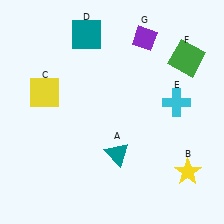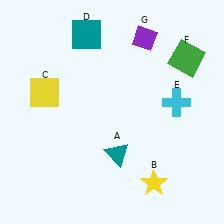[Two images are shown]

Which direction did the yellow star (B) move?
The yellow star (B) moved left.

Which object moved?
The yellow star (B) moved left.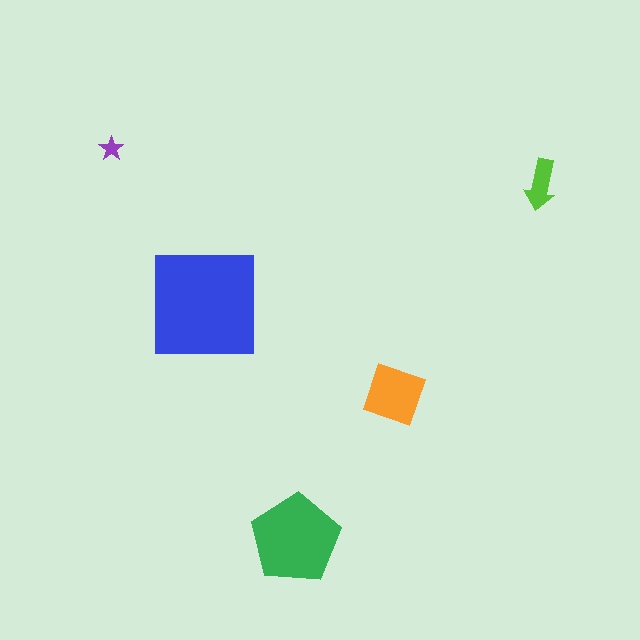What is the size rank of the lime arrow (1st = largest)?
4th.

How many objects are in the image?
There are 5 objects in the image.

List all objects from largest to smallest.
The blue square, the green pentagon, the orange diamond, the lime arrow, the purple star.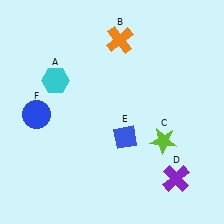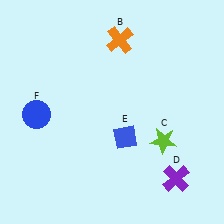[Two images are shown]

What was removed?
The cyan hexagon (A) was removed in Image 2.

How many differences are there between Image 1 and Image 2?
There is 1 difference between the two images.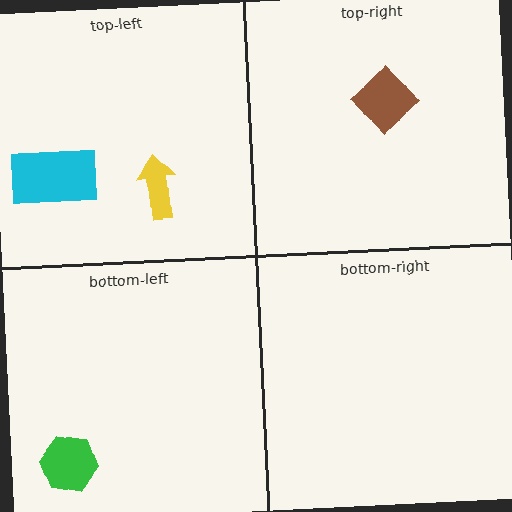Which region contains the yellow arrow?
The top-left region.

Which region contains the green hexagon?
The bottom-left region.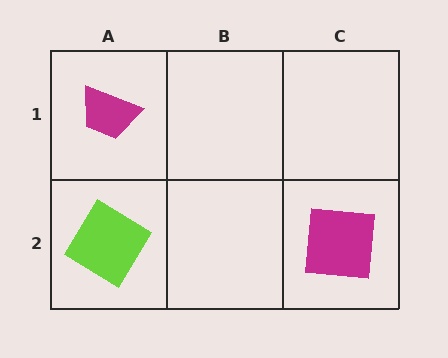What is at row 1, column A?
A magenta trapezoid.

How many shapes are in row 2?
2 shapes.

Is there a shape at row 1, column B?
No, that cell is empty.